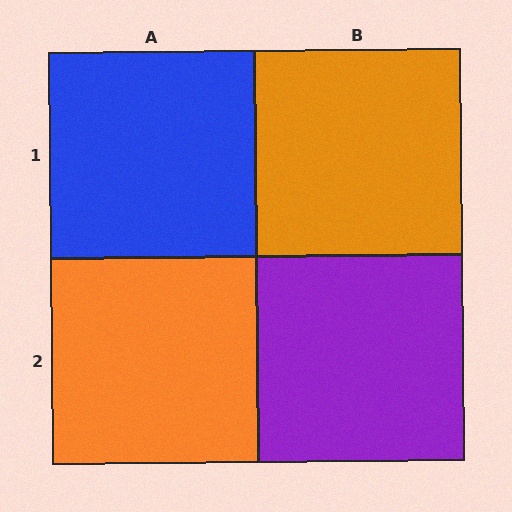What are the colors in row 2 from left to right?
Orange, purple.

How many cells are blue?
1 cell is blue.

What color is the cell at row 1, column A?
Blue.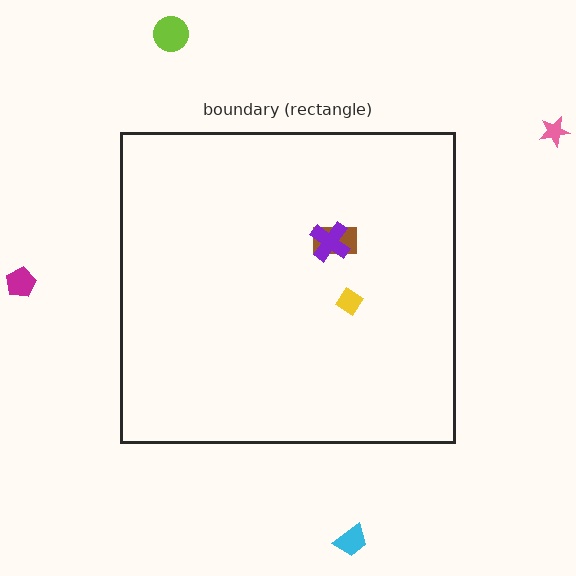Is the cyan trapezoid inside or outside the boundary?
Outside.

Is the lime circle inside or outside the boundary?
Outside.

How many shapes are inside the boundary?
3 inside, 4 outside.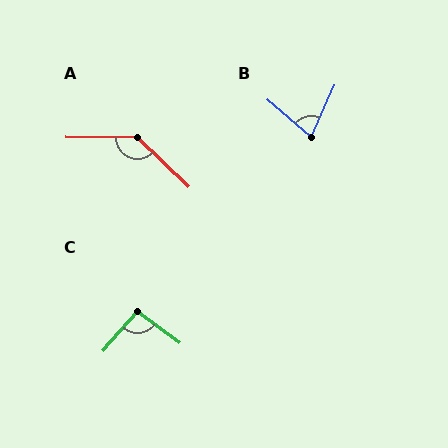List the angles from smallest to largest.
B (73°), C (95°), A (137°).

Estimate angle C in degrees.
Approximately 95 degrees.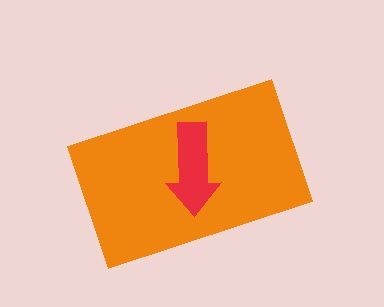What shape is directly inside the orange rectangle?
The red arrow.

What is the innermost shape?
The red arrow.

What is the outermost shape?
The orange rectangle.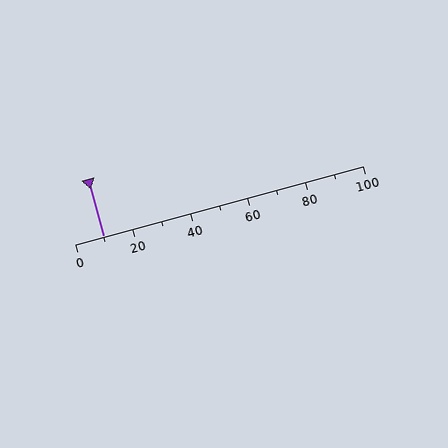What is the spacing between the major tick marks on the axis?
The major ticks are spaced 20 apart.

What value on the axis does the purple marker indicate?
The marker indicates approximately 10.